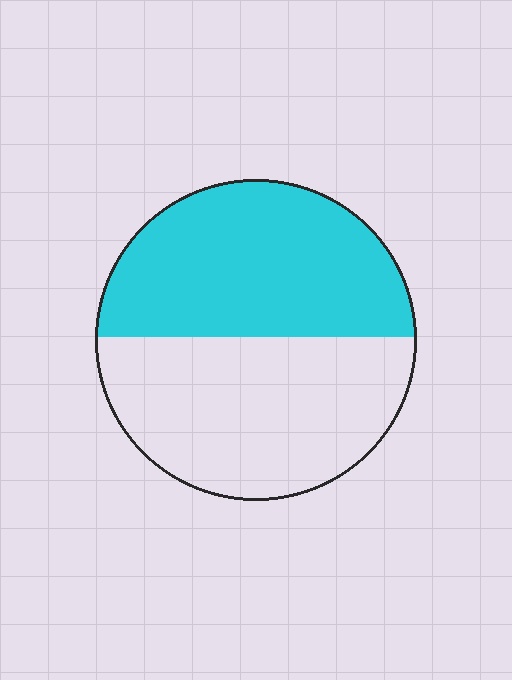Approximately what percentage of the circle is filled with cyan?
Approximately 50%.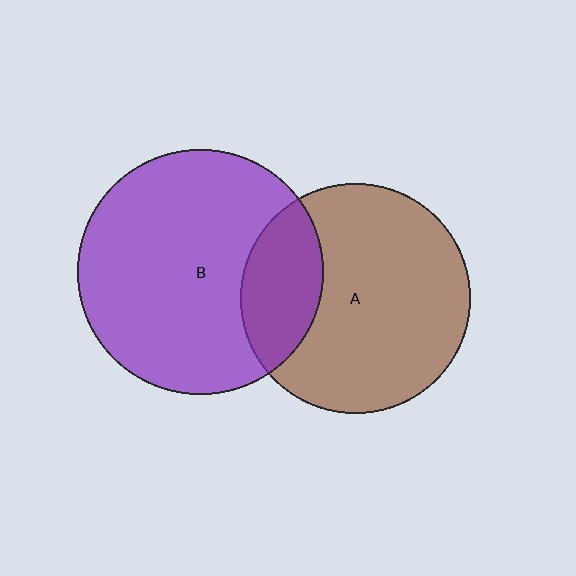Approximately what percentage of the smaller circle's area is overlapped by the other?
Approximately 25%.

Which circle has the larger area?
Circle B (purple).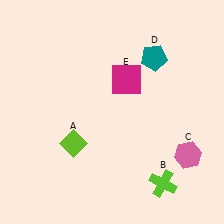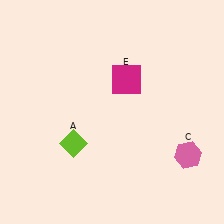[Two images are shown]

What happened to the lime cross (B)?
The lime cross (B) was removed in Image 2. It was in the bottom-right area of Image 1.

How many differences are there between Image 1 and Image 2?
There are 2 differences between the two images.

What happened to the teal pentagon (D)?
The teal pentagon (D) was removed in Image 2. It was in the top-right area of Image 1.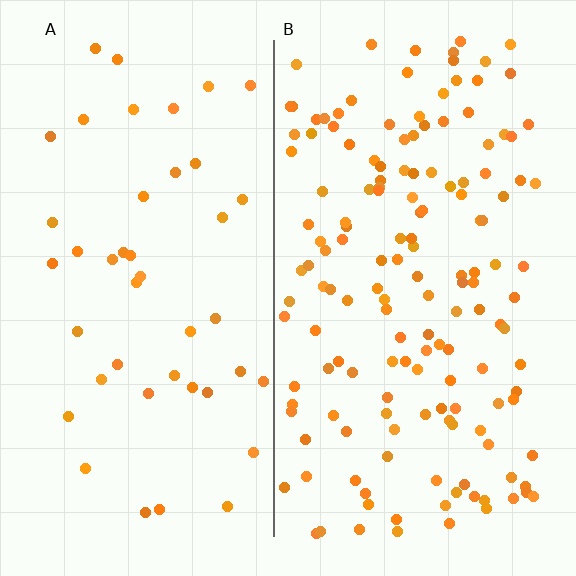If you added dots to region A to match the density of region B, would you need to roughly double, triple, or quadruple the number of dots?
Approximately triple.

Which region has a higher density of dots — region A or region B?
B (the right).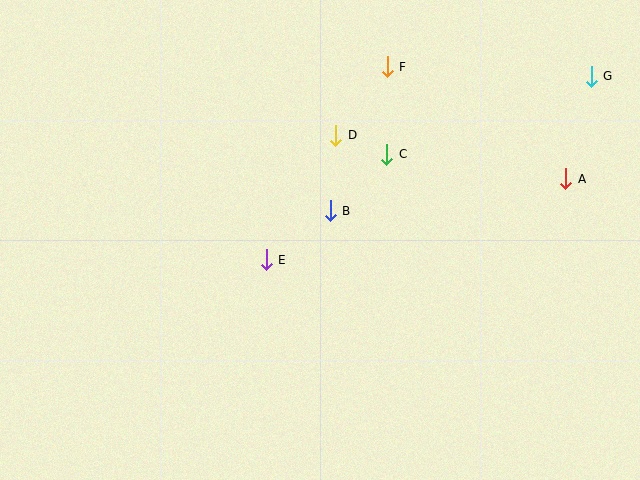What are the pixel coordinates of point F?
Point F is at (387, 67).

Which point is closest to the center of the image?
Point B at (330, 211) is closest to the center.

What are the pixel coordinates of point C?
Point C is at (387, 154).